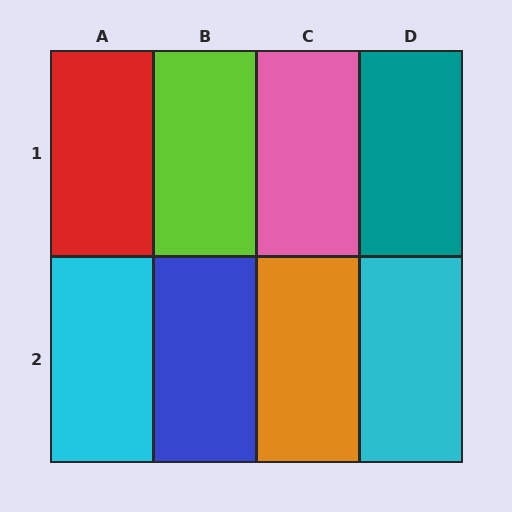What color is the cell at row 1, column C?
Pink.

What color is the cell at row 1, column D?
Teal.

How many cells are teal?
1 cell is teal.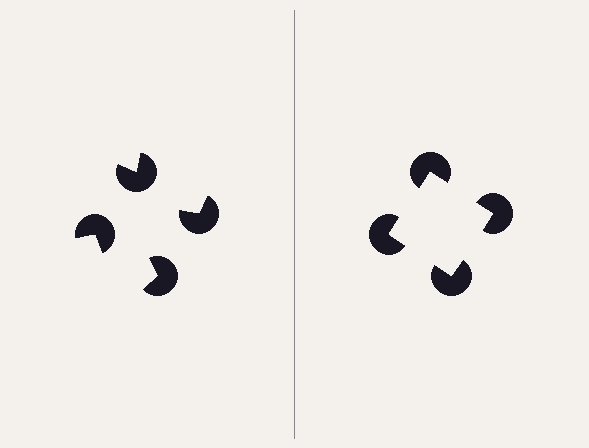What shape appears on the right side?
An illusory square.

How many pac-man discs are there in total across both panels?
8 — 4 on each side.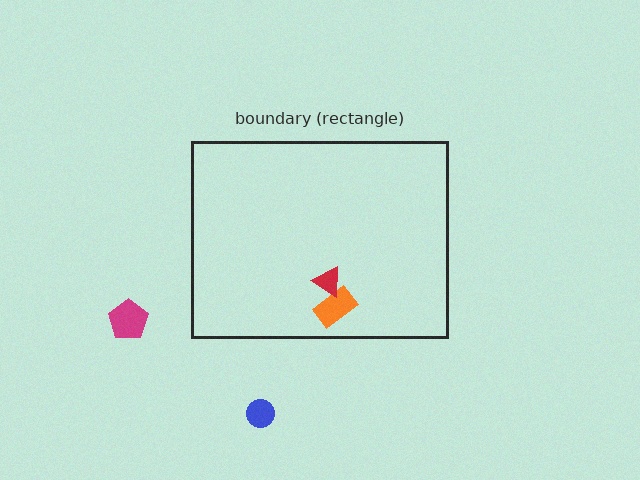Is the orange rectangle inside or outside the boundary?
Inside.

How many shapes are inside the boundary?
2 inside, 2 outside.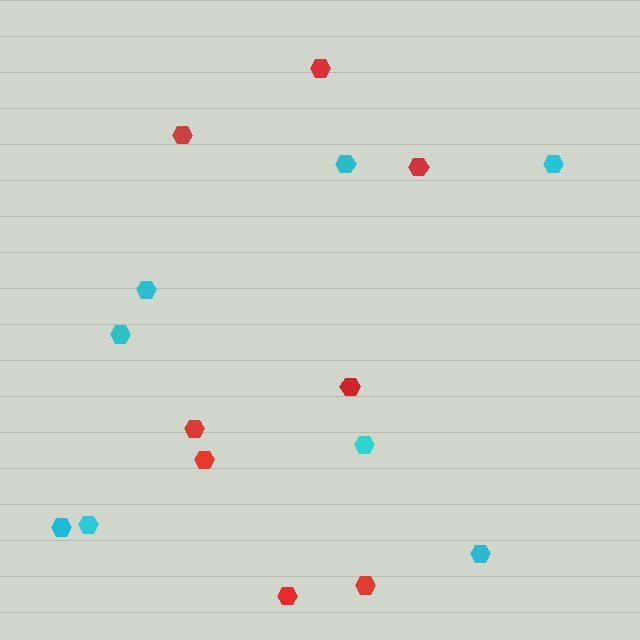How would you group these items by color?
There are 2 groups: one group of cyan hexagons (8) and one group of red hexagons (8).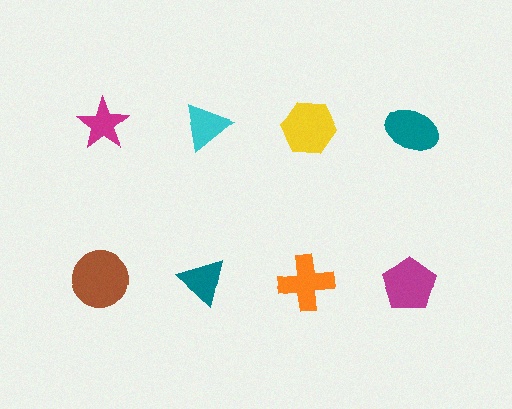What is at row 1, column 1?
A magenta star.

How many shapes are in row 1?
4 shapes.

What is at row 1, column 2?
A cyan triangle.